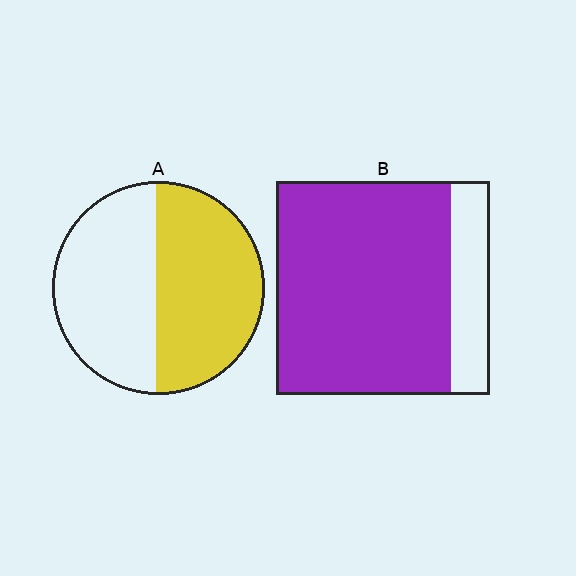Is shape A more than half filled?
Roughly half.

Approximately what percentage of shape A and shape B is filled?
A is approximately 50% and B is approximately 80%.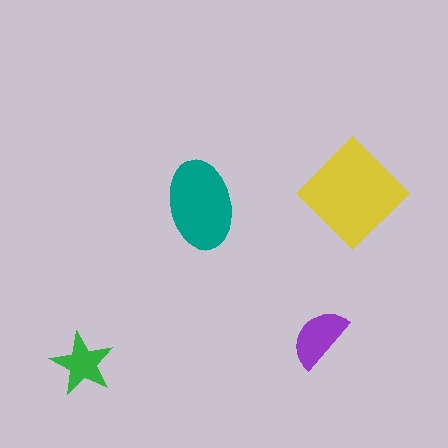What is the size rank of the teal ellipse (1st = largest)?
2nd.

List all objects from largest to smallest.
The yellow diamond, the teal ellipse, the purple semicircle, the green star.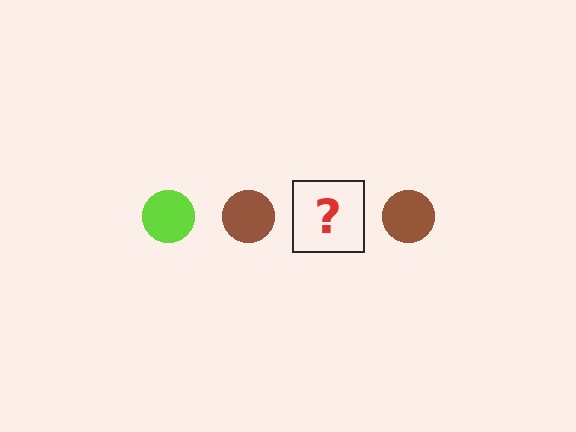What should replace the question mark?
The question mark should be replaced with a lime circle.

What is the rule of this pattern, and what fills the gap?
The rule is that the pattern cycles through lime, brown circles. The gap should be filled with a lime circle.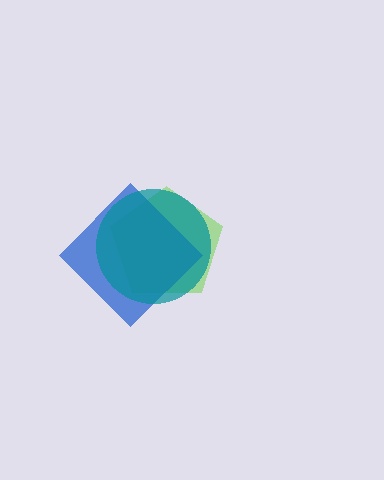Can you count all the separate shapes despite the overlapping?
Yes, there are 3 separate shapes.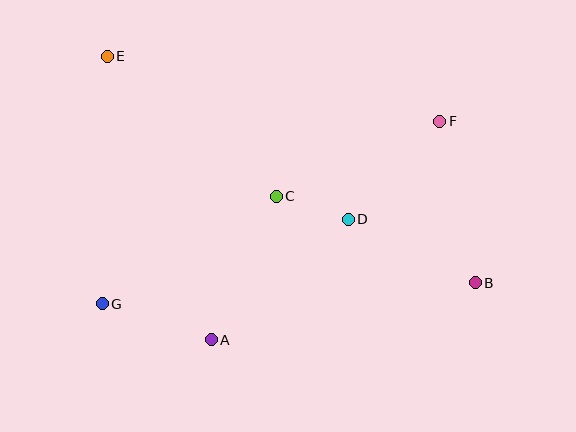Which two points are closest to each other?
Points C and D are closest to each other.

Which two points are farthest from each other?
Points B and E are farthest from each other.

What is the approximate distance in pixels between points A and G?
The distance between A and G is approximately 115 pixels.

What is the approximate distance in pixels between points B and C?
The distance between B and C is approximately 217 pixels.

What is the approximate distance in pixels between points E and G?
The distance between E and G is approximately 247 pixels.